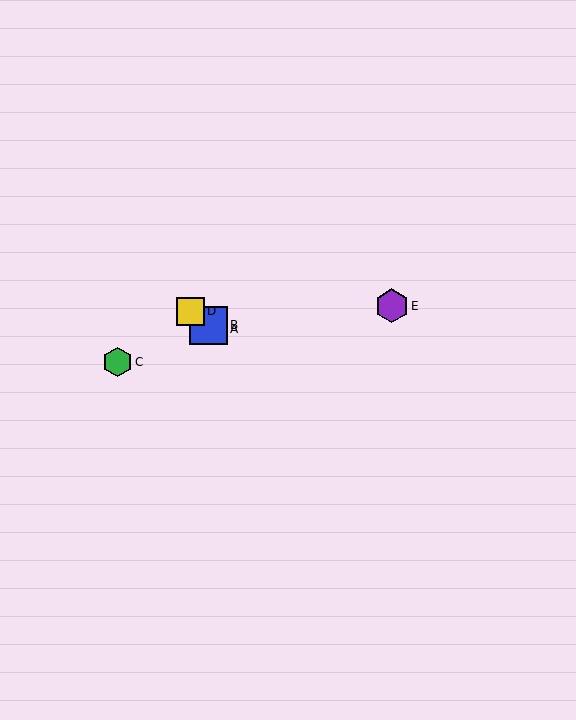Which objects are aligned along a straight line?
Objects A, B, D are aligned along a straight line.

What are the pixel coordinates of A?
Object A is at (214, 329).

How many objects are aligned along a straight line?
3 objects (A, B, D) are aligned along a straight line.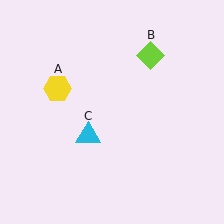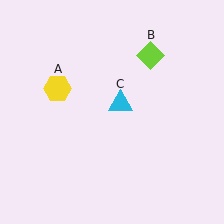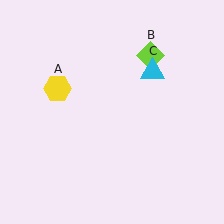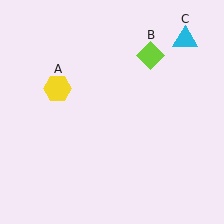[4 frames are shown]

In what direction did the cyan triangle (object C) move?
The cyan triangle (object C) moved up and to the right.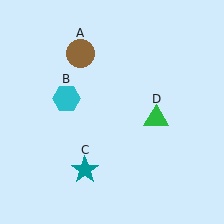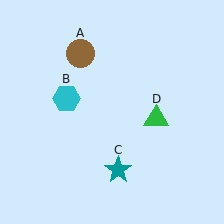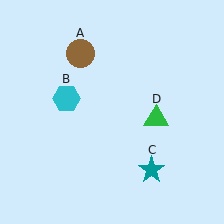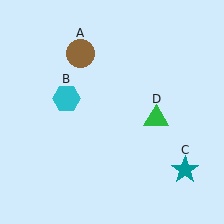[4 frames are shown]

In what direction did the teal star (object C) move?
The teal star (object C) moved right.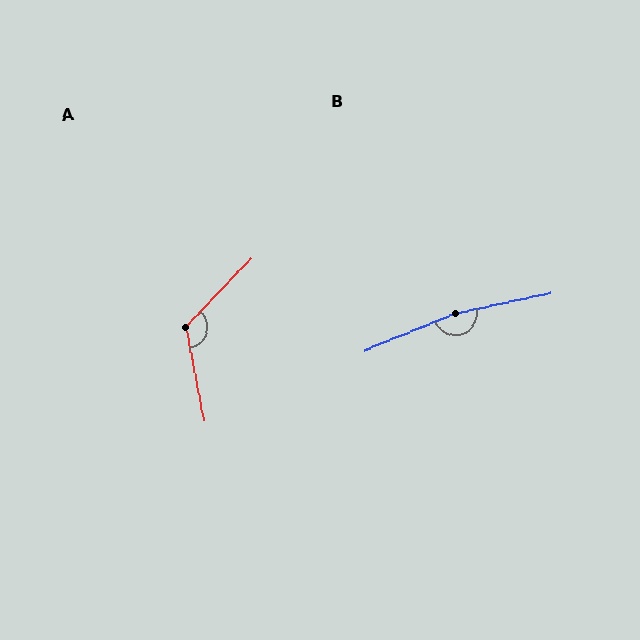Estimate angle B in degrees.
Approximately 169 degrees.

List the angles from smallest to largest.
A (126°), B (169°).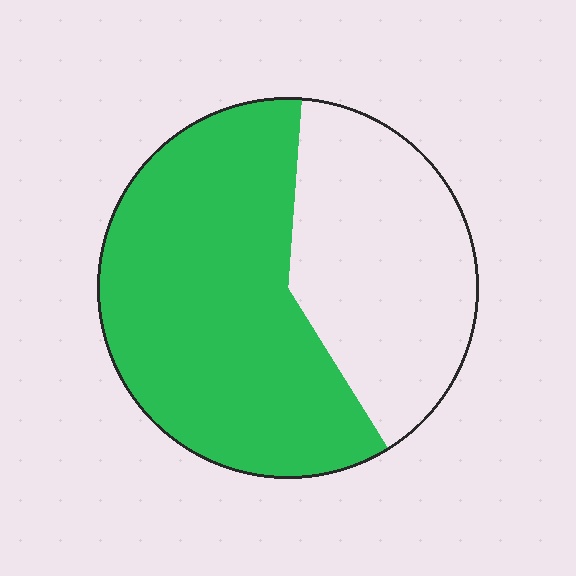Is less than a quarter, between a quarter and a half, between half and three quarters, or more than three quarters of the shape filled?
Between half and three quarters.